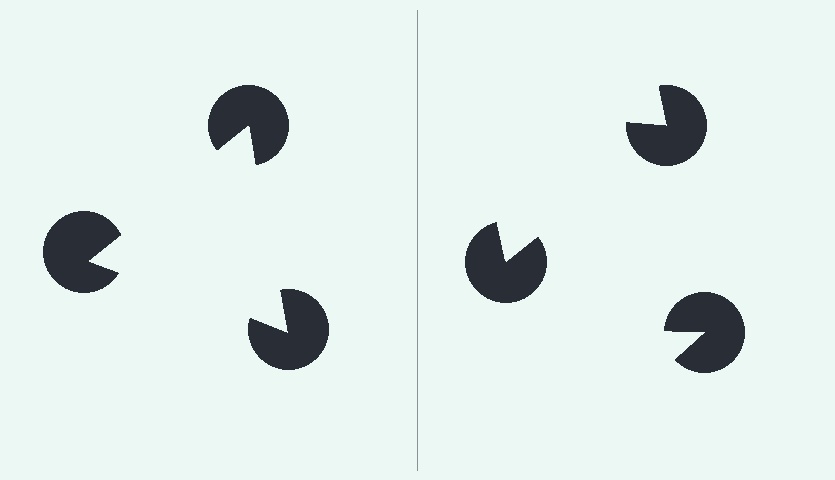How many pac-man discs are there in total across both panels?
6 — 3 on each side.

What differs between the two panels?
The pac-man discs are positioned identically on both sides; only the wedge orientations differ. On the left they align to a triangle; on the right they are misaligned.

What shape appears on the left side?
An illusory triangle.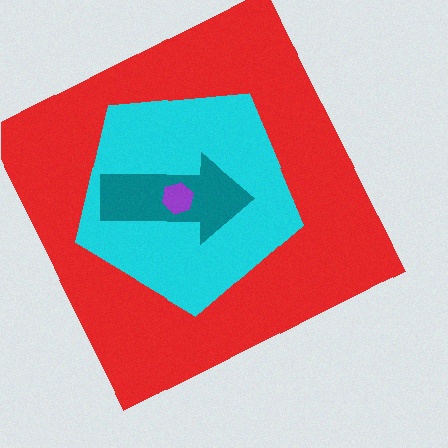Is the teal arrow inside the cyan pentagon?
Yes.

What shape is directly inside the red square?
The cyan pentagon.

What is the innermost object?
The purple hexagon.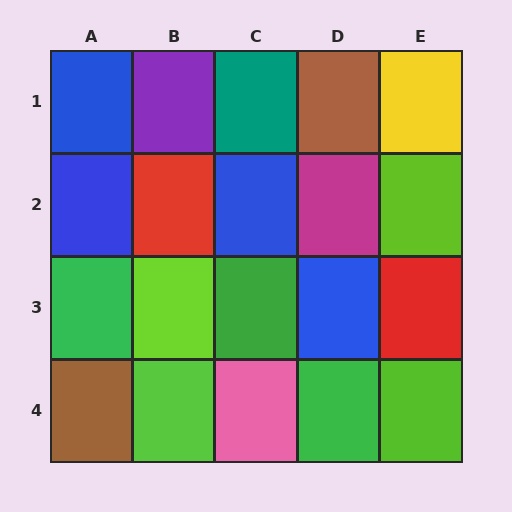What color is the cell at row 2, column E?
Lime.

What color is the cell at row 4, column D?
Green.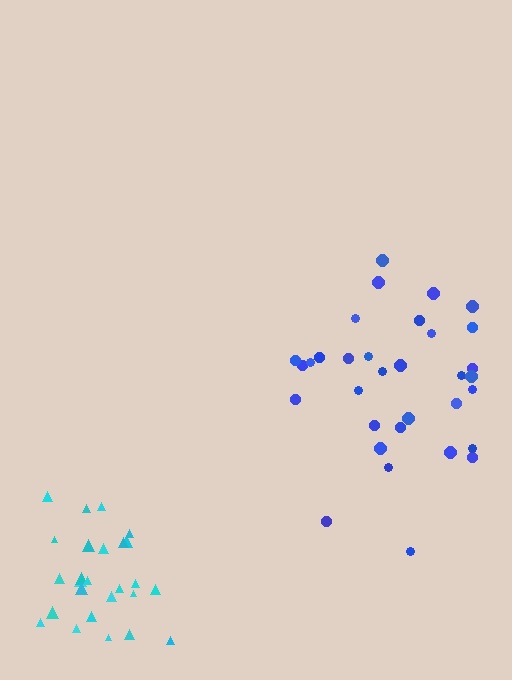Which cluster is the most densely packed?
Cyan.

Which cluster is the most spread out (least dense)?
Blue.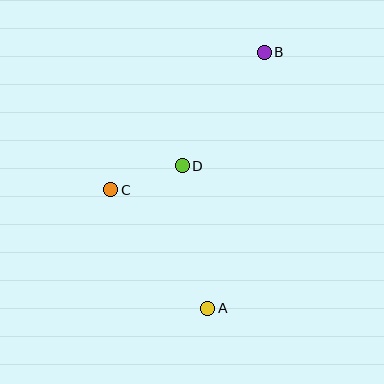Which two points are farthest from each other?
Points A and B are farthest from each other.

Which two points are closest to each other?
Points C and D are closest to each other.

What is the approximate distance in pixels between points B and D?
The distance between B and D is approximately 140 pixels.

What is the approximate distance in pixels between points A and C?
The distance between A and C is approximately 153 pixels.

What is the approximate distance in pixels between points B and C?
The distance between B and C is approximately 206 pixels.